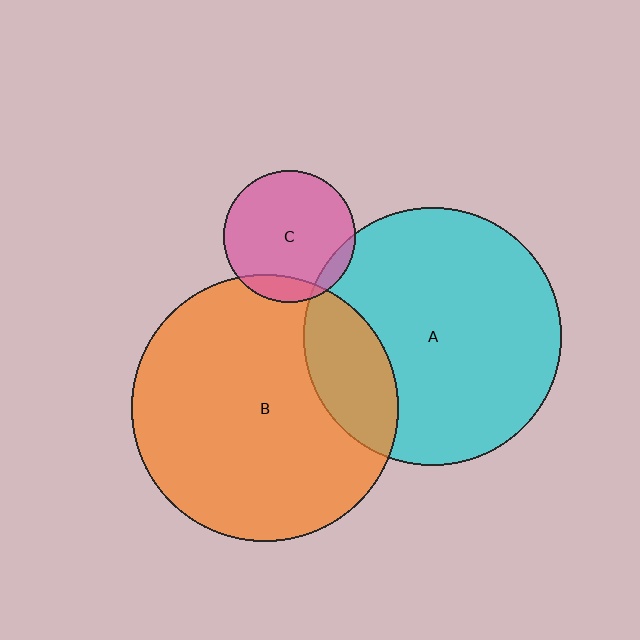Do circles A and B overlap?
Yes.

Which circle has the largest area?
Circle B (orange).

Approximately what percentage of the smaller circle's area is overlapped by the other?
Approximately 20%.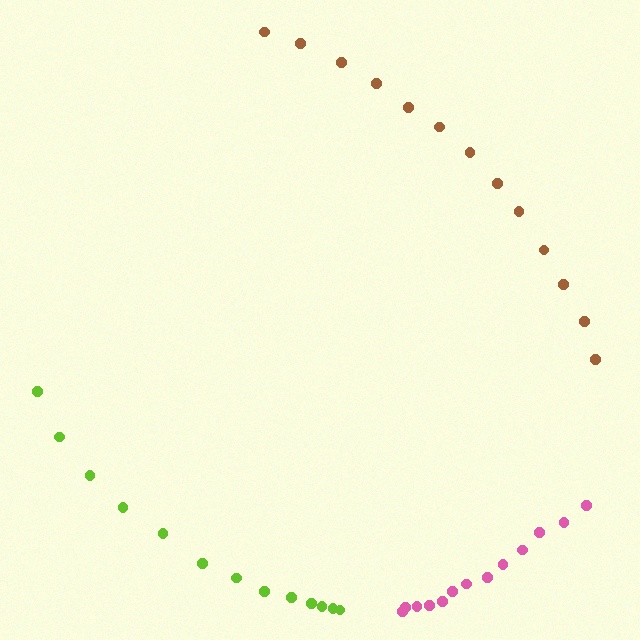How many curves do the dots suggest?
There are 3 distinct paths.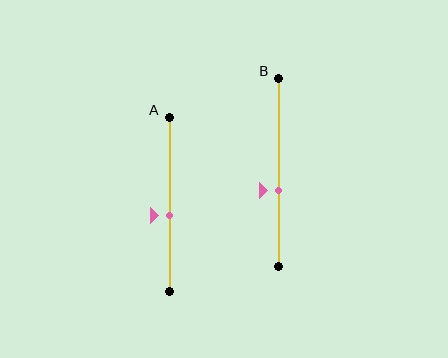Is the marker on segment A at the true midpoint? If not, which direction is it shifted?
No, the marker on segment A is shifted downward by about 6% of the segment length.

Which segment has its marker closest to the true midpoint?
Segment A has its marker closest to the true midpoint.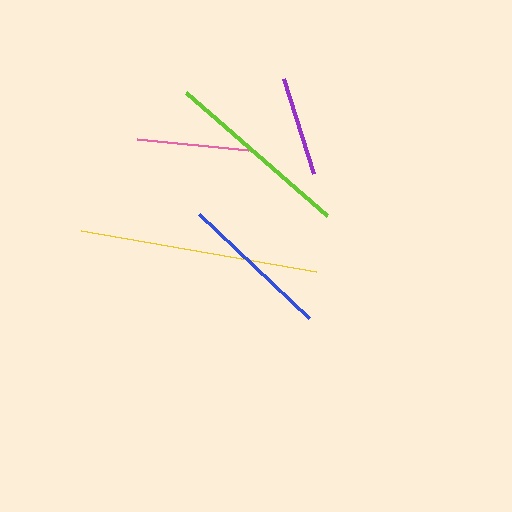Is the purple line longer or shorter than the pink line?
The pink line is longer than the purple line.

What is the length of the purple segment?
The purple segment is approximately 100 pixels long.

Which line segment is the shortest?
The purple line is the shortest at approximately 100 pixels.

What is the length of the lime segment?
The lime segment is approximately 187 pixels long.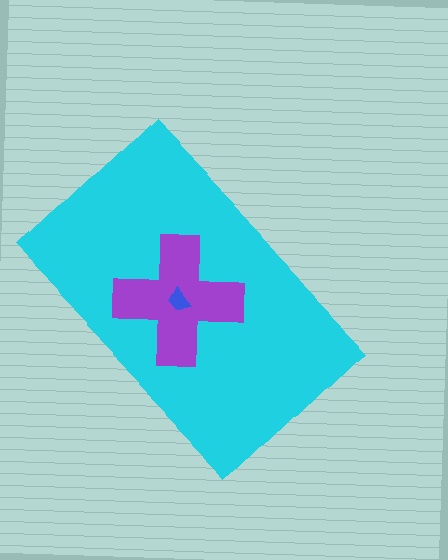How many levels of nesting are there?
3.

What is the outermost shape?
The cyan rectangle.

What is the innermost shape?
The blue trapezoid.